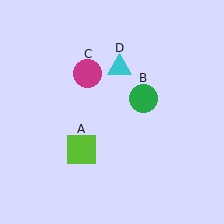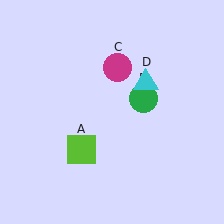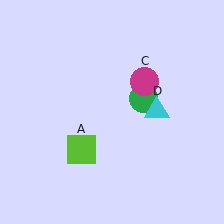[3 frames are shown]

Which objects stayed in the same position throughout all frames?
Lime square (object A) and green circle (object B) remained stationary.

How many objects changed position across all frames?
2 objects changed position: magenta circle (object C), cyan triangle (object D).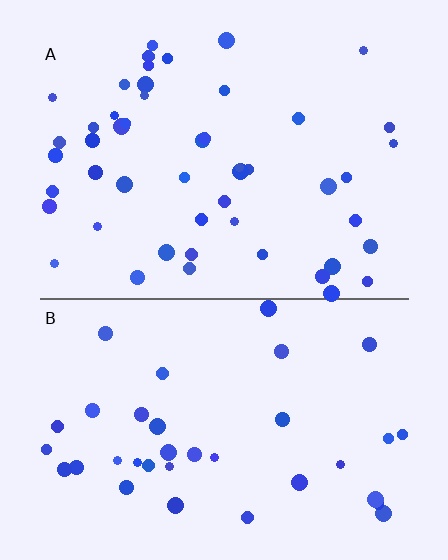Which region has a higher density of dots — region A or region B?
A (the top).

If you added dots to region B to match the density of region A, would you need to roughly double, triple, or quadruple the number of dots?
Approximately double.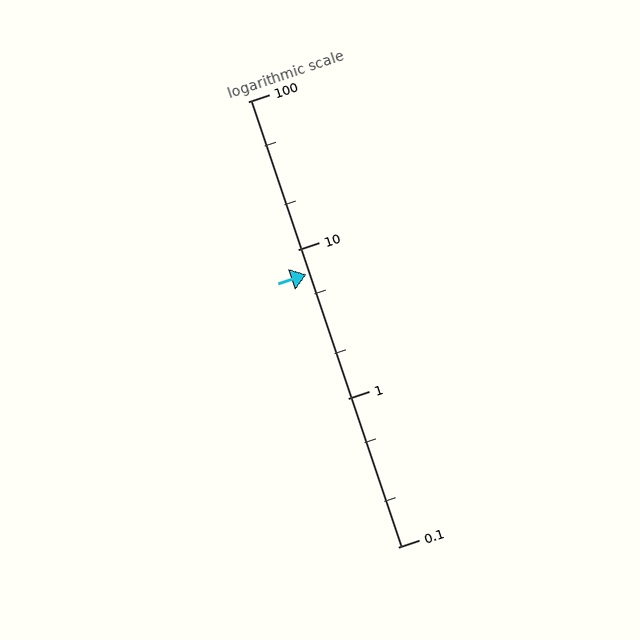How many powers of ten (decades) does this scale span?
The scale spans 3 decades, from 0.1 to 100.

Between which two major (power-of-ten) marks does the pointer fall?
The pointer is between 1 and 10.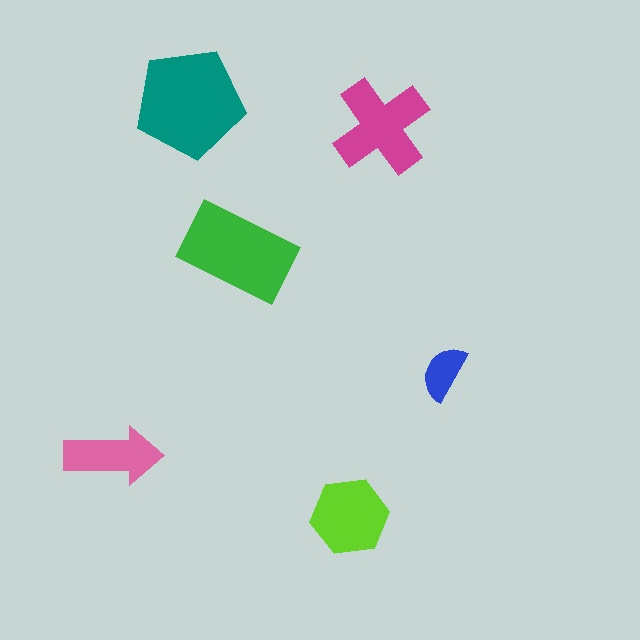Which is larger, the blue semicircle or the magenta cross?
The magenta cross.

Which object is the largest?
The teal pentagon.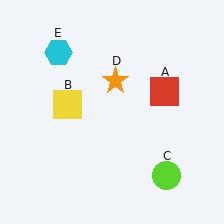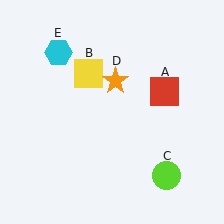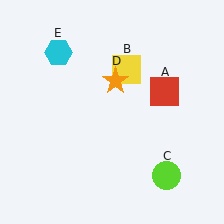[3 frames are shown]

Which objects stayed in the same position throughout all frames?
Red square (object A) and lime circle (object C) and orange star (object D) and cyan hexagon (object E) remained stationary.